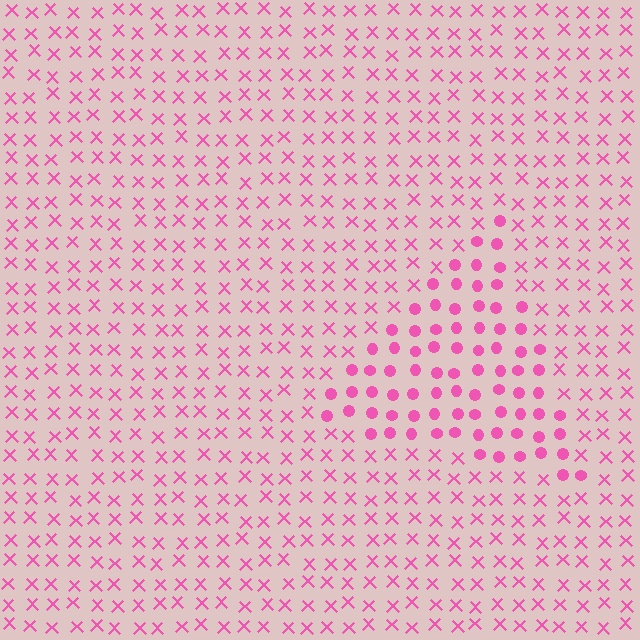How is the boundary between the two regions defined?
The boundary is defined by a change in element shape: circles inside vs. X marks outside. All elements share the same color and spacing.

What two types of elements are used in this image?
The image uses circles inside the triangle region and X marks outside it.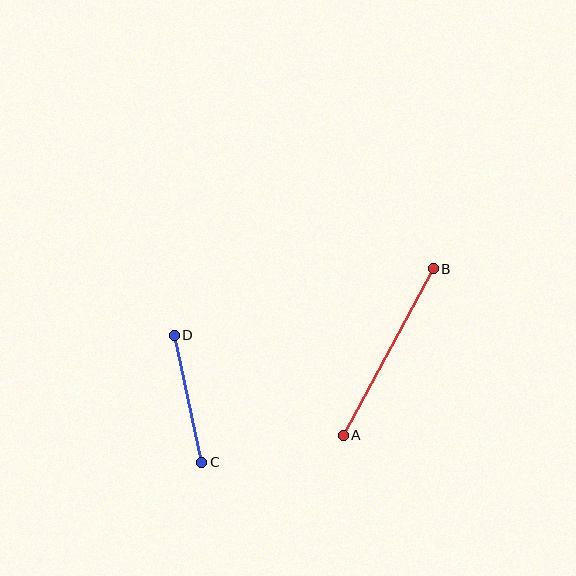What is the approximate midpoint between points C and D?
The midpoint is at approximately (188, 399) pixels.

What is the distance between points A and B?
The distance is approximately 189 pixels.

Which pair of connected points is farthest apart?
Points A and B are farthest apart.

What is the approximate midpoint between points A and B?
The midpoint is at approximately (388, 352) pixels.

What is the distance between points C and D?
The distance is approximately 130 pixels.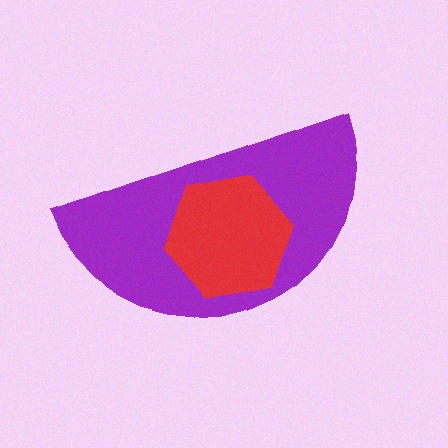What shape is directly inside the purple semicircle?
The red hexagon.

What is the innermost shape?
The red hexagon.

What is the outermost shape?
The purple semicircle.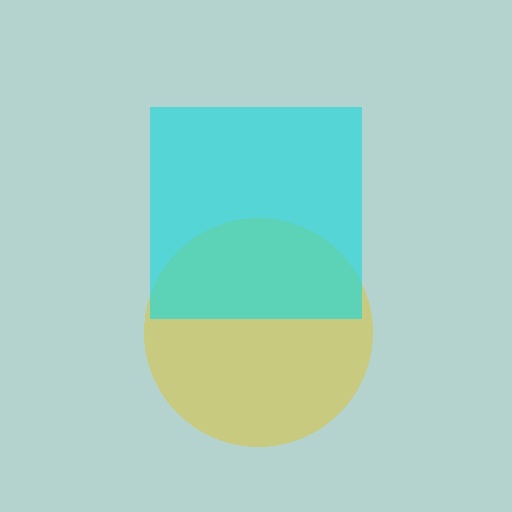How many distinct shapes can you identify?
There are 2 distinct shapes: a yellow circle, a cyan square.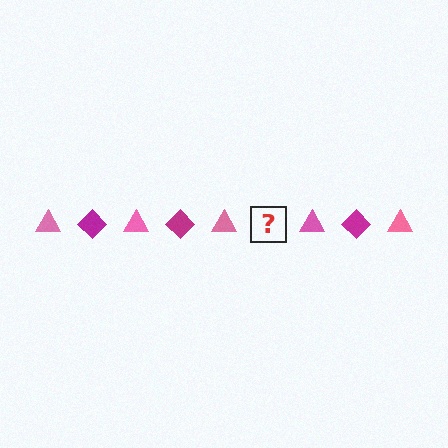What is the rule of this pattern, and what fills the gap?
The rule is that the pattern alternates between pink triangle and magenta diamond. The gap should be filled with a magenta diamond.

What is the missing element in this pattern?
The missing element is a magenta diamond.